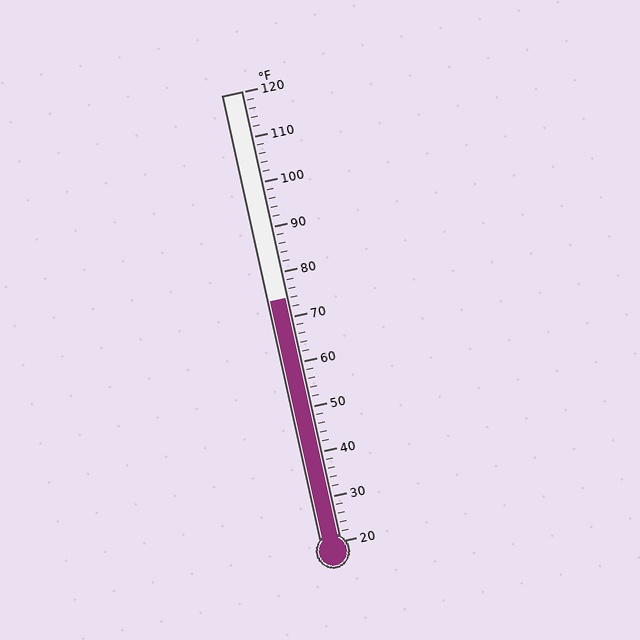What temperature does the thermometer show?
The thermometer shows approximately 74°F.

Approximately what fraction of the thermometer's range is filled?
The thermometer is filled to approximately 55% of its range.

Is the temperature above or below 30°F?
The temperature is above 30°F.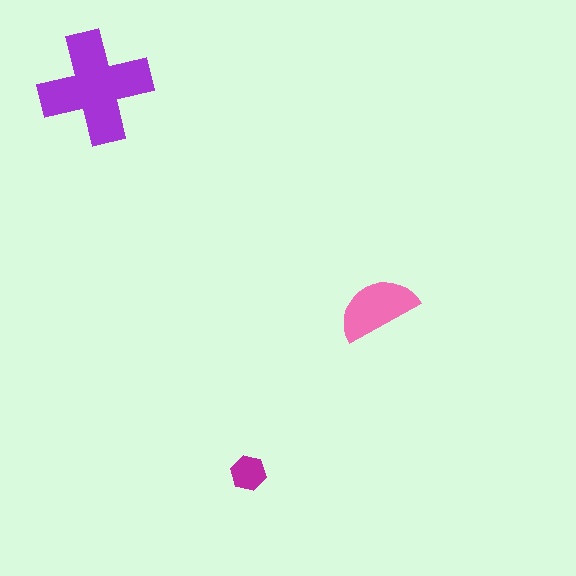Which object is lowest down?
The magenta hexagon is bottommost.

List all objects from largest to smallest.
The purple cross, the pink semicircle, the magenta hexagon.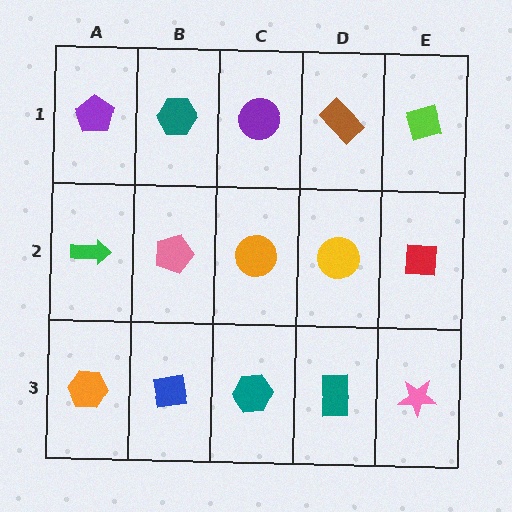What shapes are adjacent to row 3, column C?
An orange circle (row 2, column C), a blue square (row 3, column B), a teal rectangle (row 3, column D).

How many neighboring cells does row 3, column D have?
3.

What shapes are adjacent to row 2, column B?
A teal hexagon (row 1, column B), a blue square (row 3, column B), a green arrow (row 2, column A), an orange circle (row 2, column C).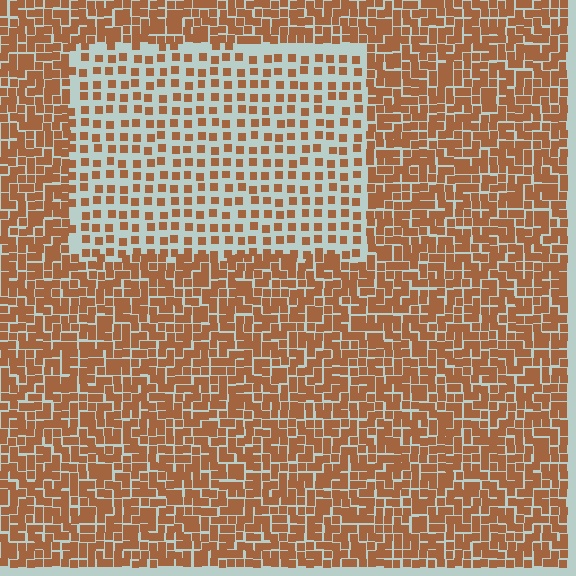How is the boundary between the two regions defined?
The boundary is defined by a change in element density (approximately 2.2x ratio). All elements are the same color, size, and shape.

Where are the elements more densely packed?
The elements are more densely packed outside the rectangle boundary.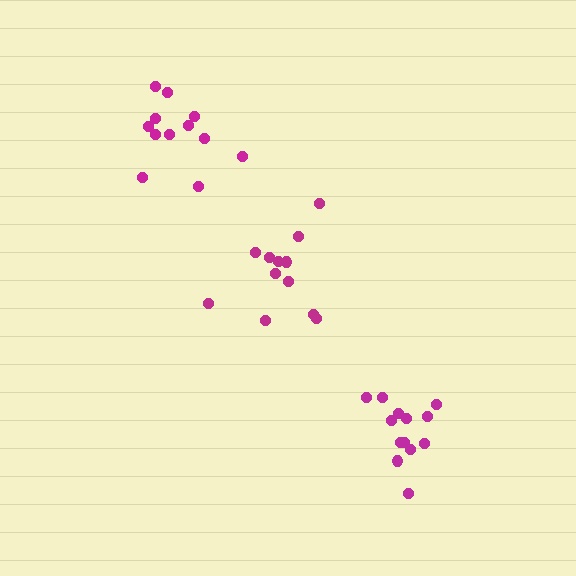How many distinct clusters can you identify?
There are 3 distinct clusters.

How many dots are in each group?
Group 1: 12 dots, Group 2: 12 dots, Group 3: 13 dots (37 total).